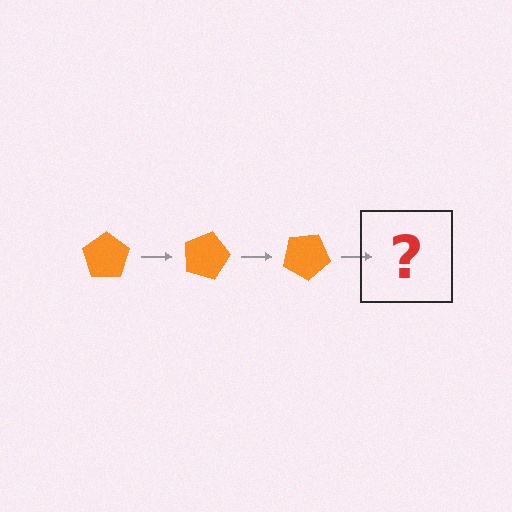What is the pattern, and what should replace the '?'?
The pattern is that the pentagon rotates 15 degrees each step. The '?' should be an orange pentagon rotated 45 degrees.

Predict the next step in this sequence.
The next step is an orange pentagon rotated 45 degrees.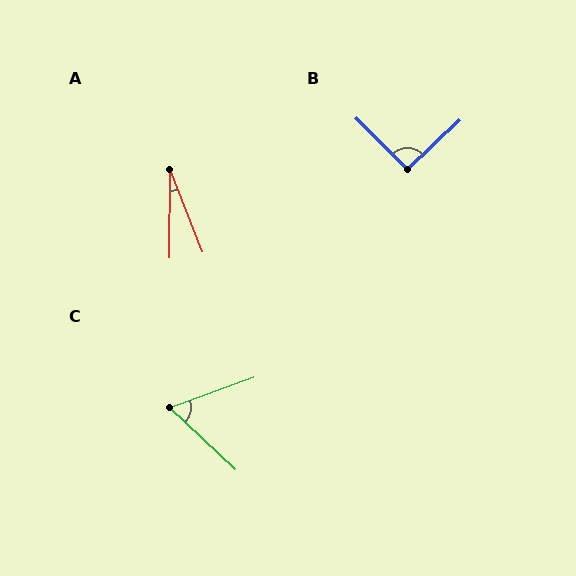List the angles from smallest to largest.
A (22°), C (63°), B (92°).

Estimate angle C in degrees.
Approximately 63 degrees.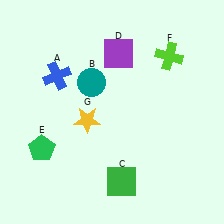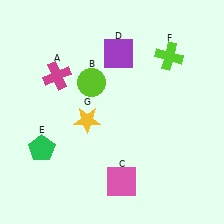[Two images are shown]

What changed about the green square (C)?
In Image 1, C is green. In Image 2, it changed to pink.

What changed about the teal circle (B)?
In Image 1, B is teal. In Image 2, it changed to lime.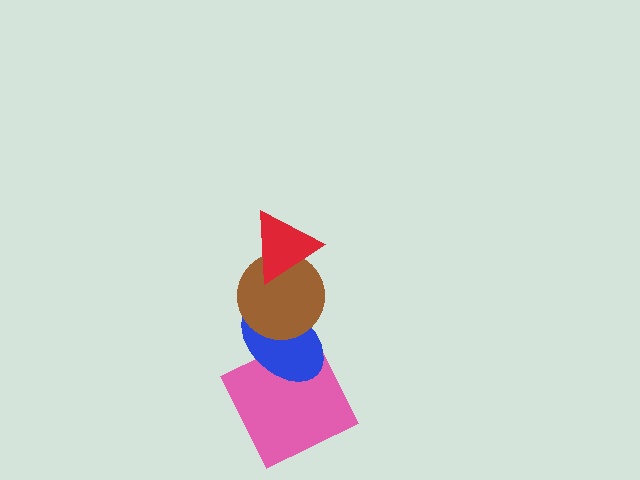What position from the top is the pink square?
The pink square is 4th from the top.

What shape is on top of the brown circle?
The red triangle is on top of the brown circle.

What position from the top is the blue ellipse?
The blue ellipse is 3rd from the top.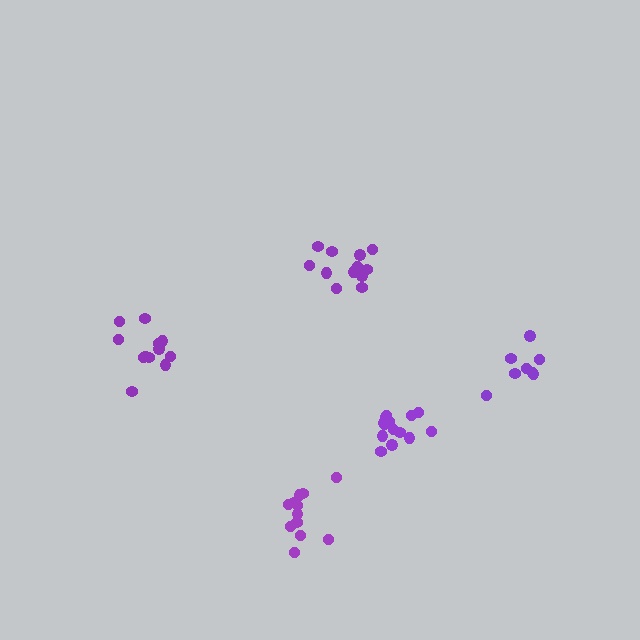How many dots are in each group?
Group 1: 12 dots, Group 2: 13 dots, Group 3: 12 dots, Group 4: 8 dots, Group 5: 14 dots (59 total).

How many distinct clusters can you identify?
There are 5 distinct clusters.